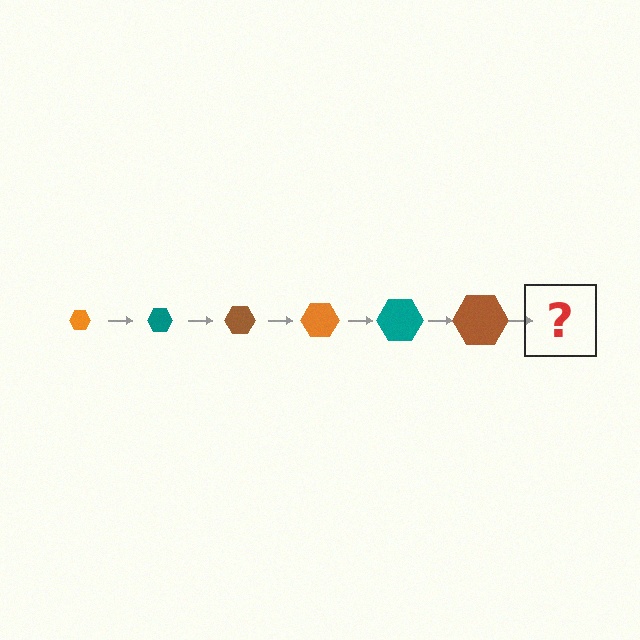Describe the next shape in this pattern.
It should be an orange hexagon, larger than the previous one.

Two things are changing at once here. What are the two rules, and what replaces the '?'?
The two rules are that the hexagon grows larger each step and the color cycles through orange, teal, and brown. The '?' should be an orange hexagon, larger than the previous one.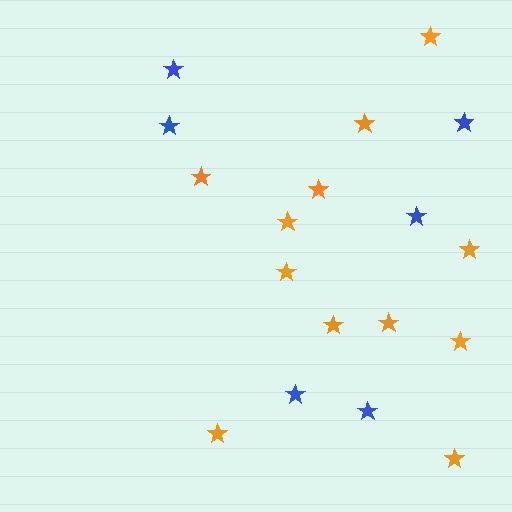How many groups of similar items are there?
There are 2 groups: one group of blue stars (6) and one group of orange stars (12).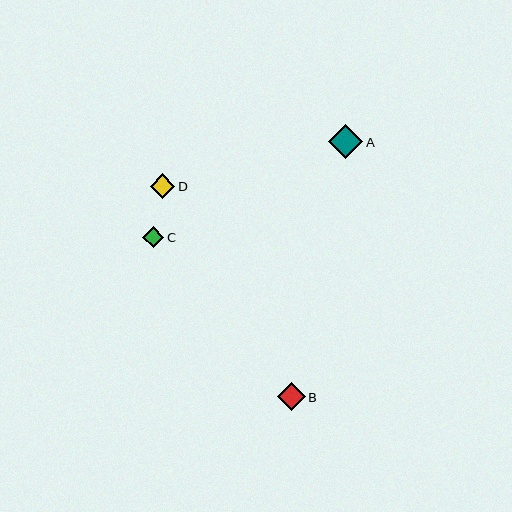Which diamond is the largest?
Diamond A is the largest with a size of approximately 34 pixels.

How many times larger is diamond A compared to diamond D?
Diamond A is approximately 1.4 times the size of diamond D.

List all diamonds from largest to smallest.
From largest to smallest: A, B, D, C.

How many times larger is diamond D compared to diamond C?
Diamond D is approximately 1.2 times the size of diamond C.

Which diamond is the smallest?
Diamond C is the smallest with a size of approximately 21 pixels.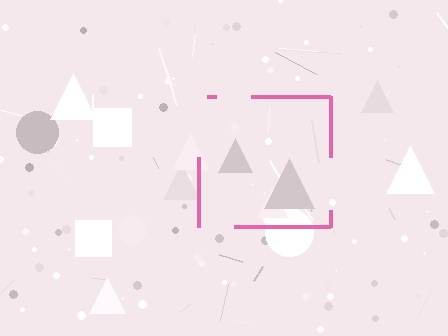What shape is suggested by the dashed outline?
The dashed outline suggests a square.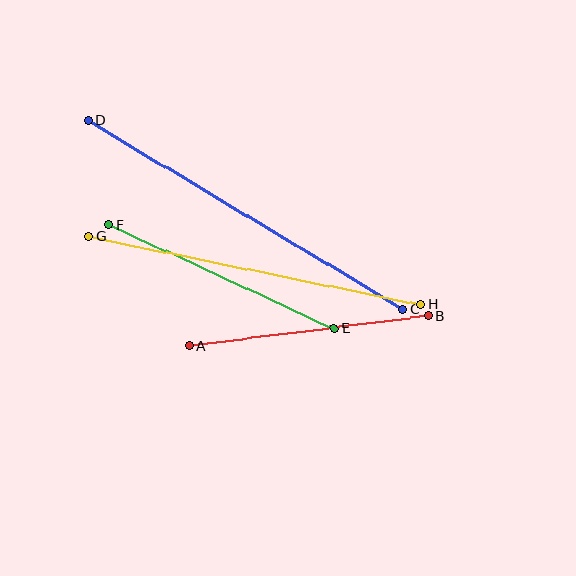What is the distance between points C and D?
The distance is approximately 367 pixels.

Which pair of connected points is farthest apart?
Points C and D are farthest apart.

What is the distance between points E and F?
The distance is approximately 248 pixels.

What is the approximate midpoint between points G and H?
The midpoint is at approximately (255, 271) pixels.